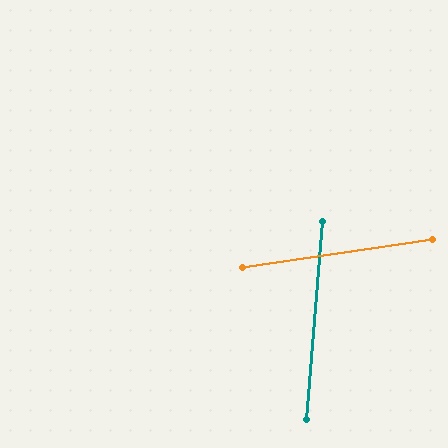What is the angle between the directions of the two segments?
Approximately 77 degrees.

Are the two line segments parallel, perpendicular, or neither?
Neither parallel nor perpendicular — they differ by about 77°.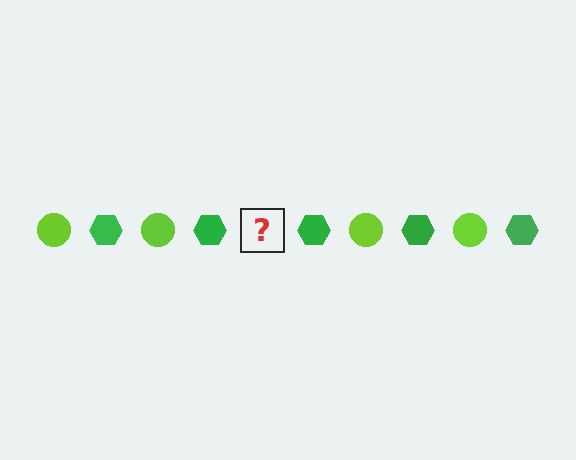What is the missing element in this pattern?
The missing element is a lime circle.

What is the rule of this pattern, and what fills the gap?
The rule is that the pattern alternates between lime circle and green hexagon. The gap should be filled with a lime circle.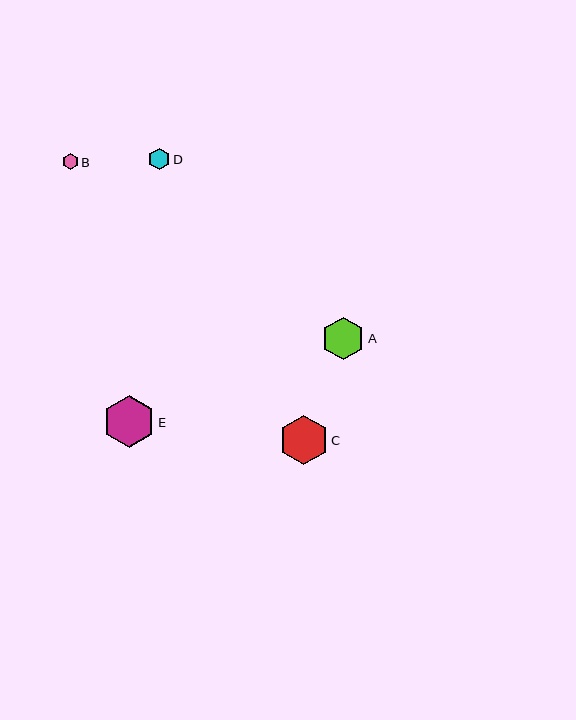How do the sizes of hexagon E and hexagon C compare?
Hexagon E and hexagon C are approximately the same size.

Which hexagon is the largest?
Hexagon E is the largest with a size of approximately 52 pixels.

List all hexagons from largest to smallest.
From largest to smallest: E, C, A, D, B.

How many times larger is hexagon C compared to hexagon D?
Hexagon C is approximately 2.3 times the size of hexagon D.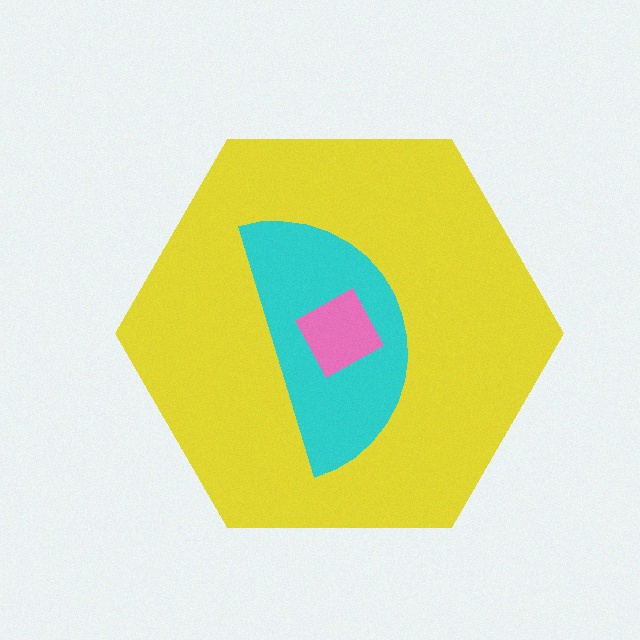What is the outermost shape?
The yellow hexagon.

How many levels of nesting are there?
3.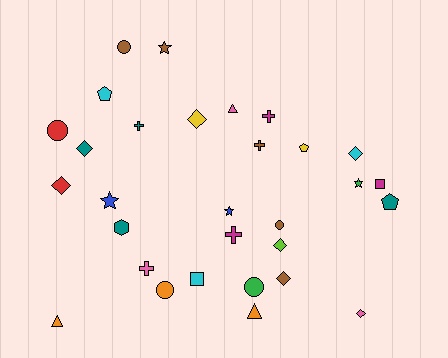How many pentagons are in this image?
There are 3 pentagons.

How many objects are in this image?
There are 30 objects.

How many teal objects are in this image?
There are 4 teal objects.